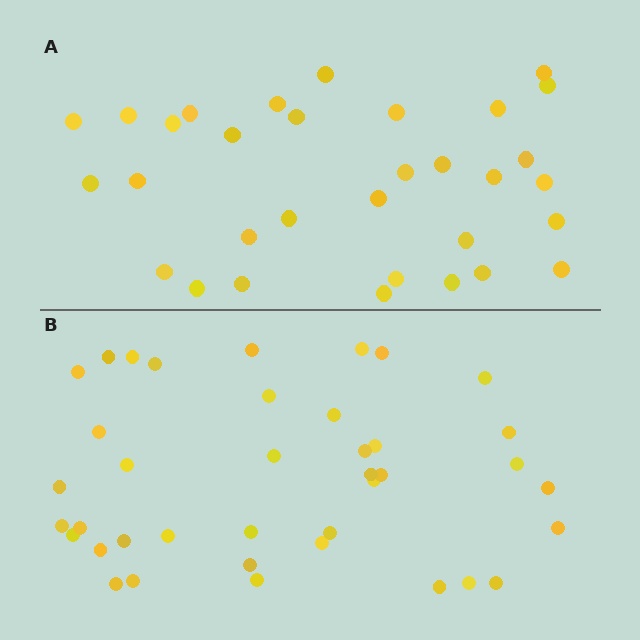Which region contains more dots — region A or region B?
Region B (the bottom region) has more dots.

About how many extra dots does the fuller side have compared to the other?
Region B has roughly 8 or so more dots than region A.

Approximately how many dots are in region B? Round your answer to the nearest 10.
About 40 dots. (The exact count is 39, which rounds to 40.)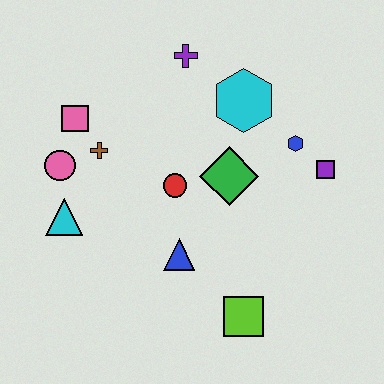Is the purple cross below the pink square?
No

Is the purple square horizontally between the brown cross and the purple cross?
No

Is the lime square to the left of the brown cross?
No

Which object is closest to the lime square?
The blue triangle is closest to the lime square.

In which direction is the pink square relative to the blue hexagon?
The pink square is to the left of the blue hexagon.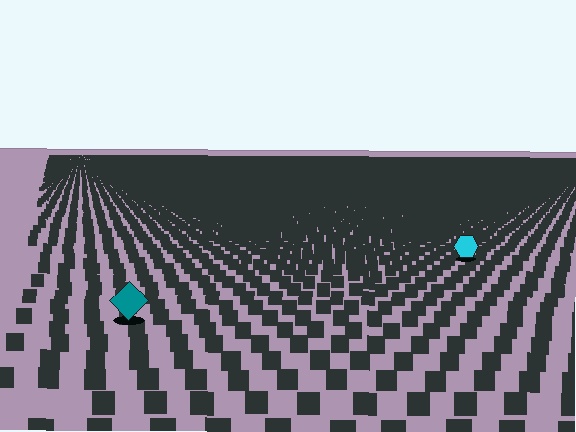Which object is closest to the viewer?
The teal diamond is closest. The texture marks near it are larger and more spread out.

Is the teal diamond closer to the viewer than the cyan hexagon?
Yes. The teal diamond is closer — you can tell from the texture gradient: the ground texture is coarser near it.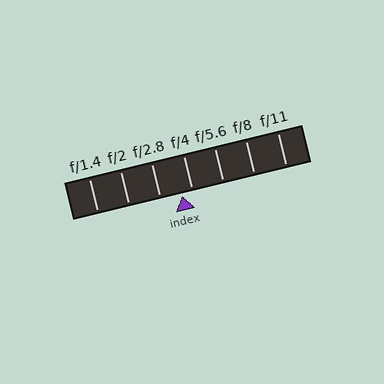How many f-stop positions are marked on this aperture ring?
There are 7 f-stop positions marked.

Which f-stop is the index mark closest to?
The index mark is closest to f/4.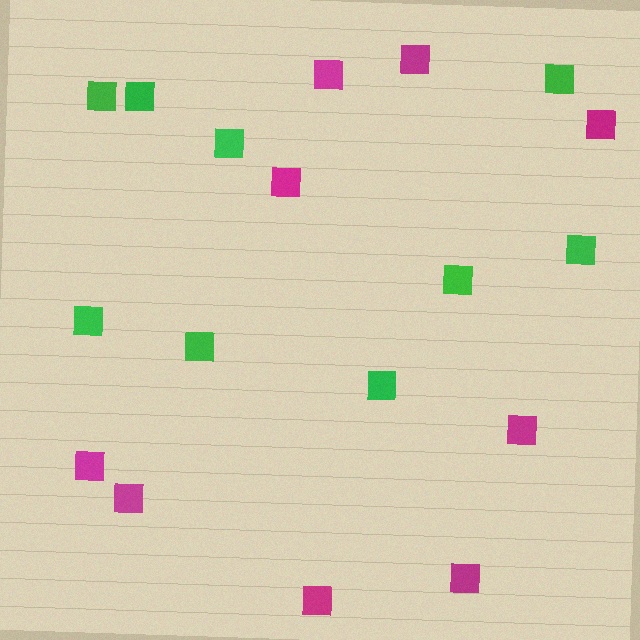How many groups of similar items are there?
There are 2 groups: one group of green squares (9) and one group of magenta squares (9).